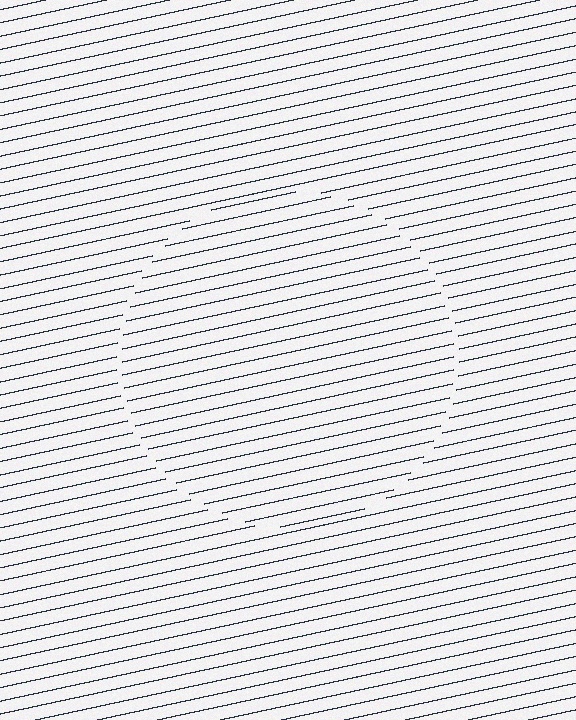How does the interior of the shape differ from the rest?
The interior of the shape contains the same grating, shifted by half a period — the contour is defined by the phase discontinuity where line-ends from the inner and outer gratings abut.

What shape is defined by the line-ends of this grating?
An illusory circle. The interior of the shape contains the same grating, shifted by half a period — the contour is defined by the phase discontinuity where line-ends from the inner and outer gratings abut.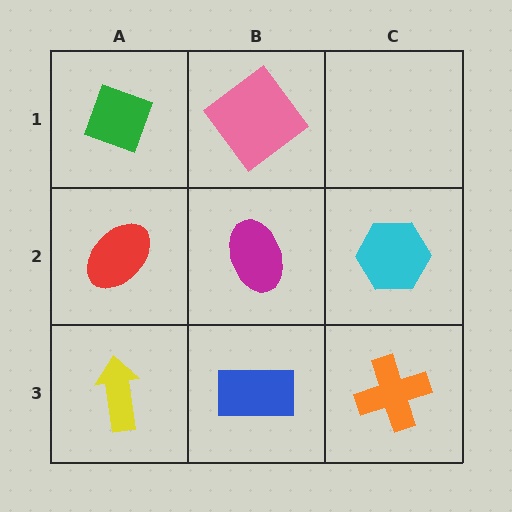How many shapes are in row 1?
2 shapes.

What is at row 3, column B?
A blue rectangle.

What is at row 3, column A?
A yellow arrow.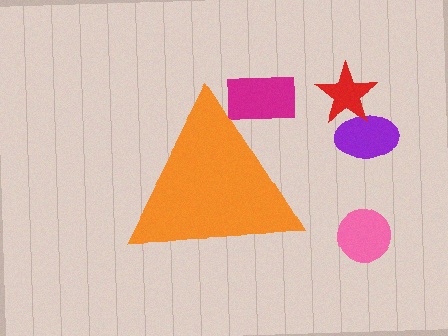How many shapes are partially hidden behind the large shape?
1 shape is partially hidden.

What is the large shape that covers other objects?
An orange triangle.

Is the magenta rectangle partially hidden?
Yes, the magenta rectangle is partially hidden behind the orange triangle.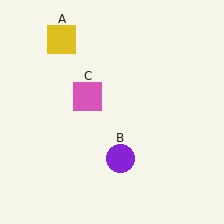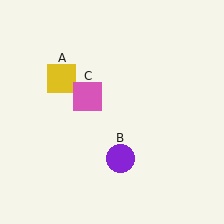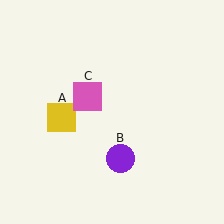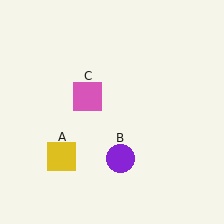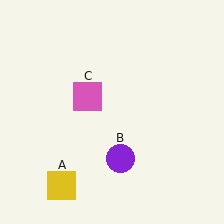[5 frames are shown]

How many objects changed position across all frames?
1 object changed position: yellow square (object A).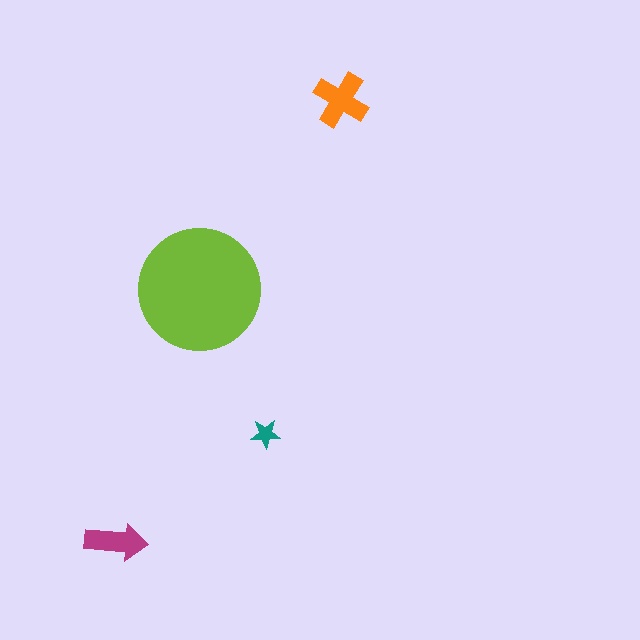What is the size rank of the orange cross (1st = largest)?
2nd.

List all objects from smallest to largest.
The teal star, the magenta arrow, the orange cross, the lime circle.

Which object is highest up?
The orange cross is topmost.